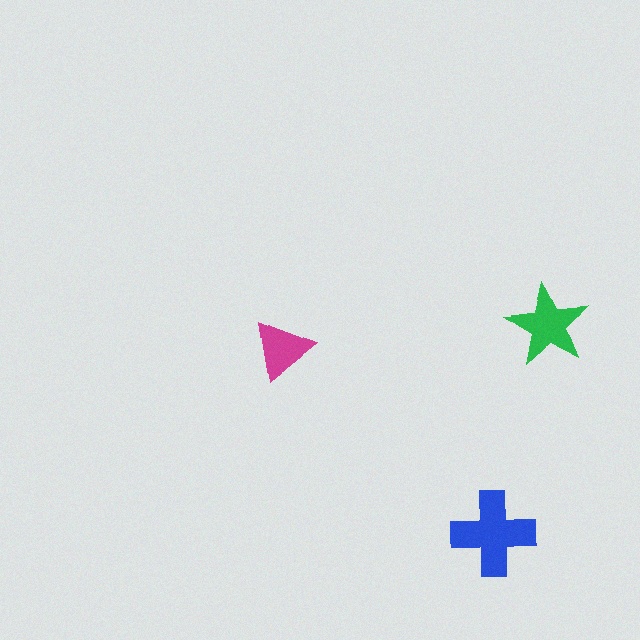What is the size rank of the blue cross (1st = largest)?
1st.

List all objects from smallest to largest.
The magenta triangle, the green star, the blue cross.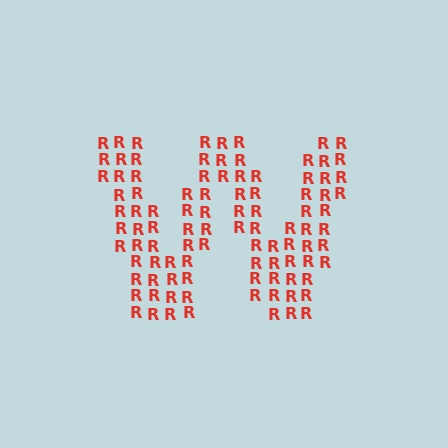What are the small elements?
The small elements are letter R's.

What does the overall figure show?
The overall figure shows the letter W.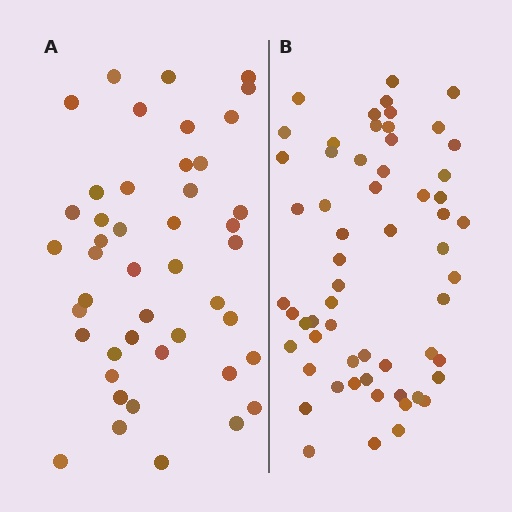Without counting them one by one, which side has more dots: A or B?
Region B (the right region) has more dots.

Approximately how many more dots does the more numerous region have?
Region B has approximately 15 more dots than region A.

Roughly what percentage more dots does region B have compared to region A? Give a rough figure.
About 30% more.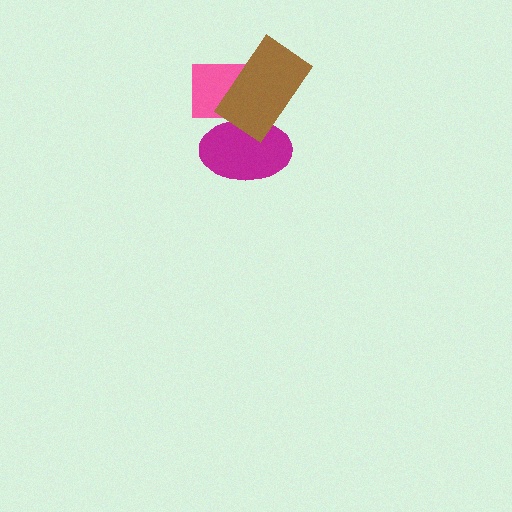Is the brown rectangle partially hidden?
No, no other shape covers it.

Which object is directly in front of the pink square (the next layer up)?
The magenta ellipse is directly in front of the pink square.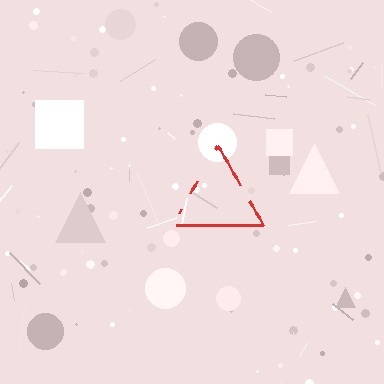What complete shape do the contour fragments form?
The contour fragments form a triangle.